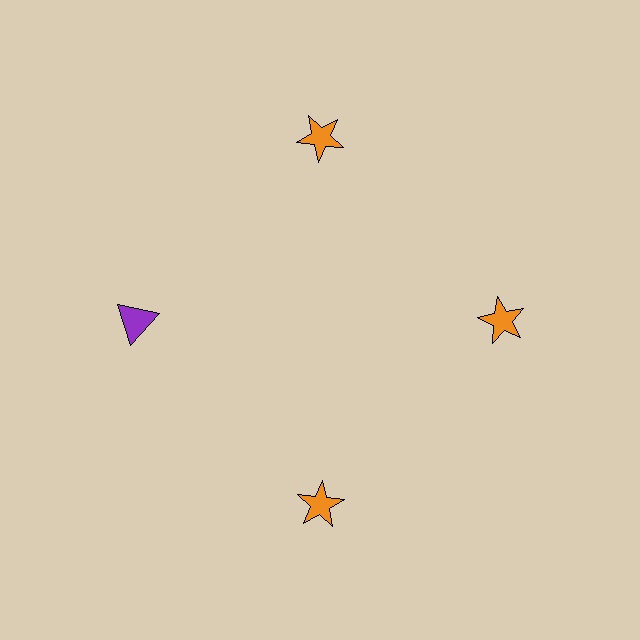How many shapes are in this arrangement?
There are 4 shapes arranged in a ring pattern.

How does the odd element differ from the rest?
It differs in both color (purple instead of orange) and shape (triangle instead of star).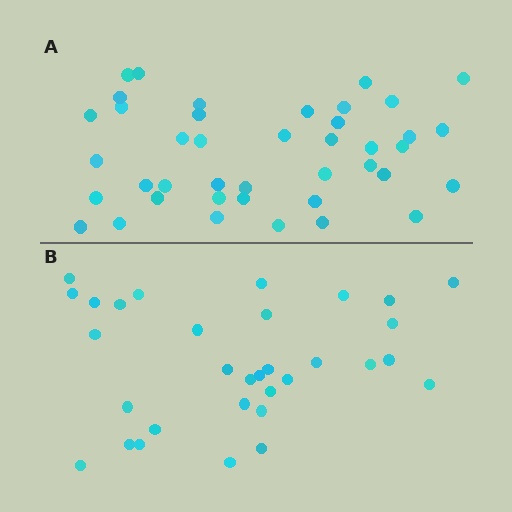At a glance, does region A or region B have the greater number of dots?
Region A (the top region) has more dots.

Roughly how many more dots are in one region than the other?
Region A has roughly 8 or so more dots than region B.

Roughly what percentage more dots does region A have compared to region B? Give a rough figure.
About 30% more.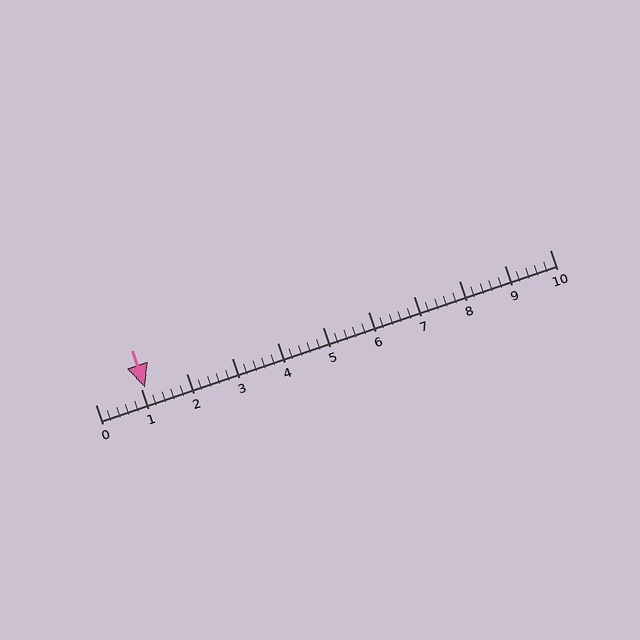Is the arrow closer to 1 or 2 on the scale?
The arrow is closer to 1.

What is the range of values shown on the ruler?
The ruler shows values from 0 to 10.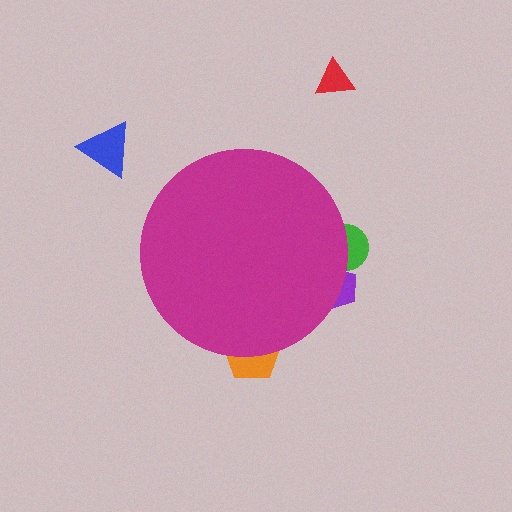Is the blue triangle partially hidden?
No, the blue triangle is fully visible.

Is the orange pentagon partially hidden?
Yes, the orange pentagon is partially hidden behind the magenta circle.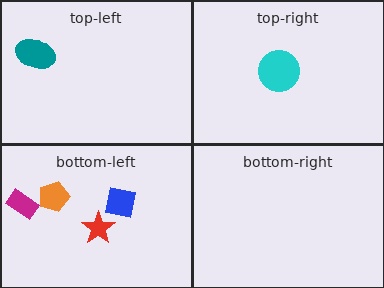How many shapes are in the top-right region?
1.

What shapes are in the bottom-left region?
The magenta rectangle, the blue square, the orange pentagon, the red star.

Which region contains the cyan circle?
The top-right region.